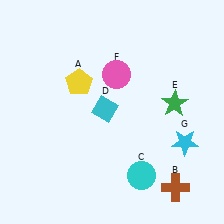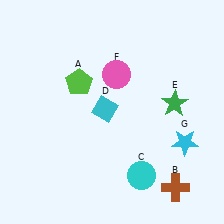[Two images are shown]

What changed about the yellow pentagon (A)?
In Image 1, A is yellow. In Image 2, it changed to lime.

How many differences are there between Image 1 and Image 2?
There is 1 difference between the two images.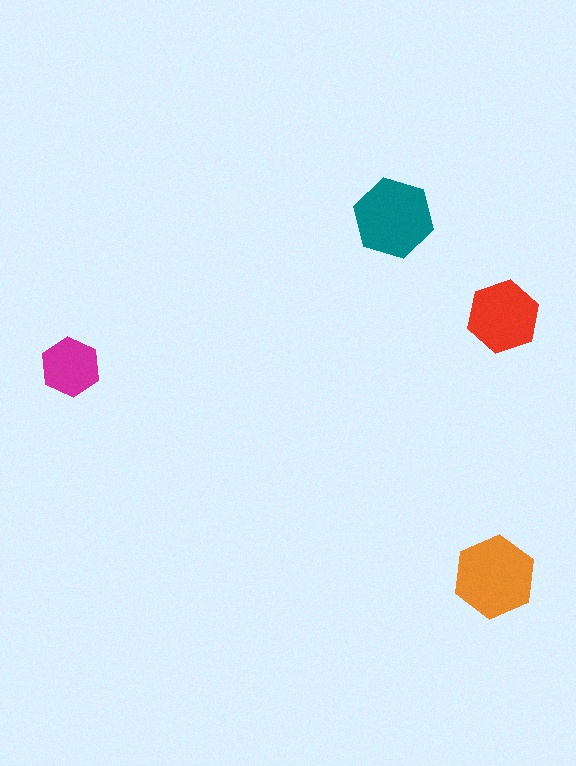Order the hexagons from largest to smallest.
the orange one, the teal one, the red one, the magenta one.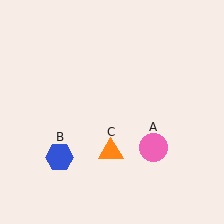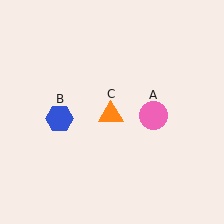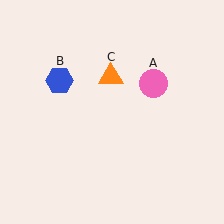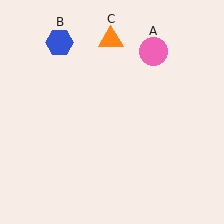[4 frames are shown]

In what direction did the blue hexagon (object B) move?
The blue hexagon (object B) moved up.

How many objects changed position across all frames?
3 objects changed position: pink circle (object A), blue hexagon (object B), orange triangle (object C).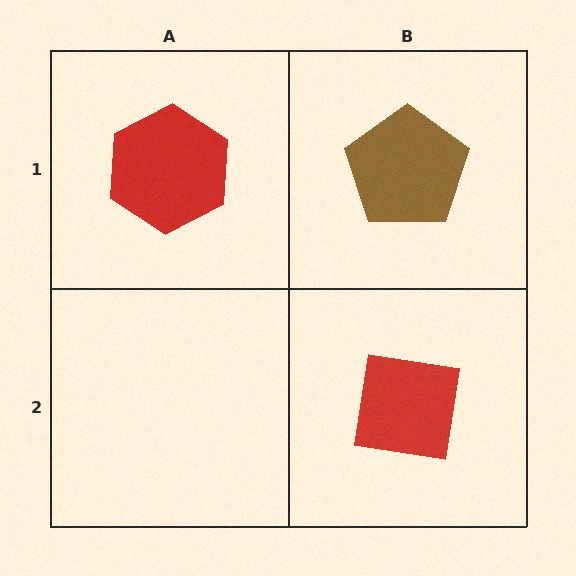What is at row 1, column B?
A brown pentagon.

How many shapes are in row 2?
1 shape.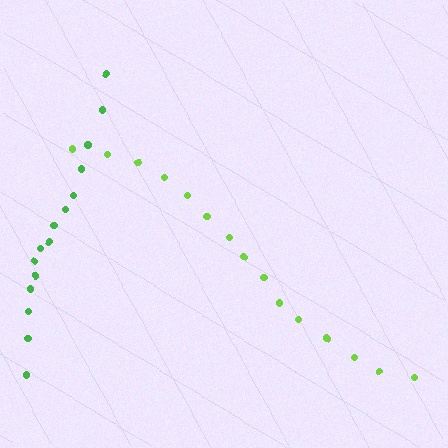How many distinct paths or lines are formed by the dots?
There are 2 distinct paths.